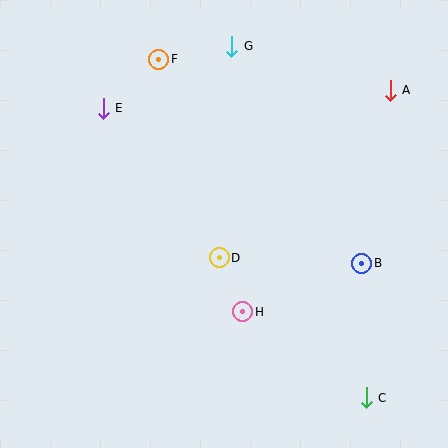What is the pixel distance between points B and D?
The distance between B and D is 142 pixels.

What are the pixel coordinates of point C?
Point C is at (366, 398).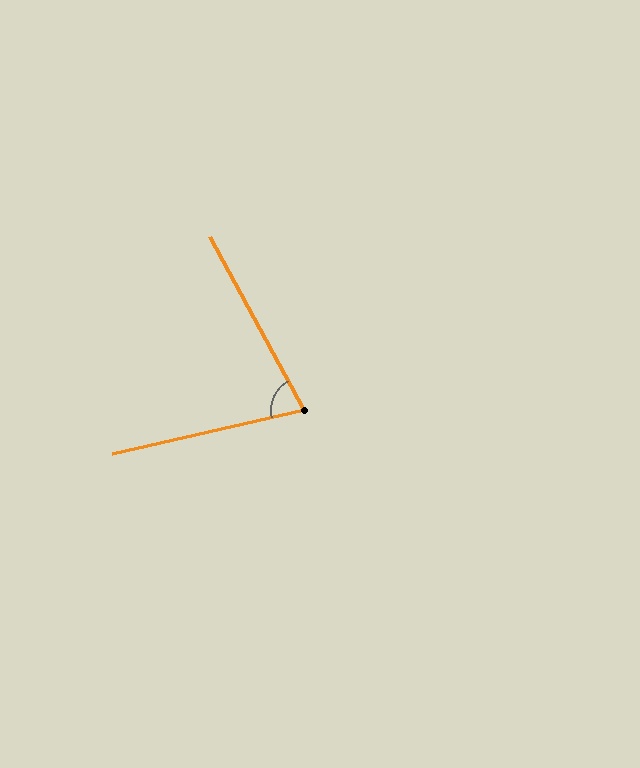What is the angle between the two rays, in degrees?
Approximately 74 degrees.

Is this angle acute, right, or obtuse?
It is acute.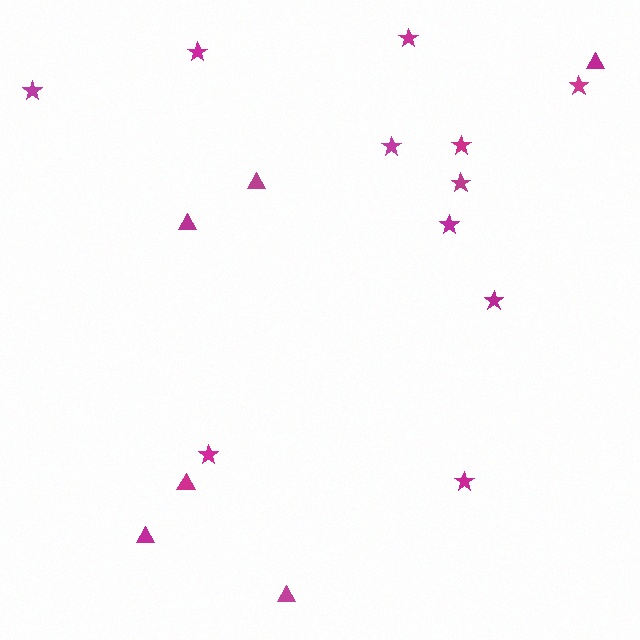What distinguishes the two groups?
There are 2 groups: one group of triangles (6) and one group of stars (11).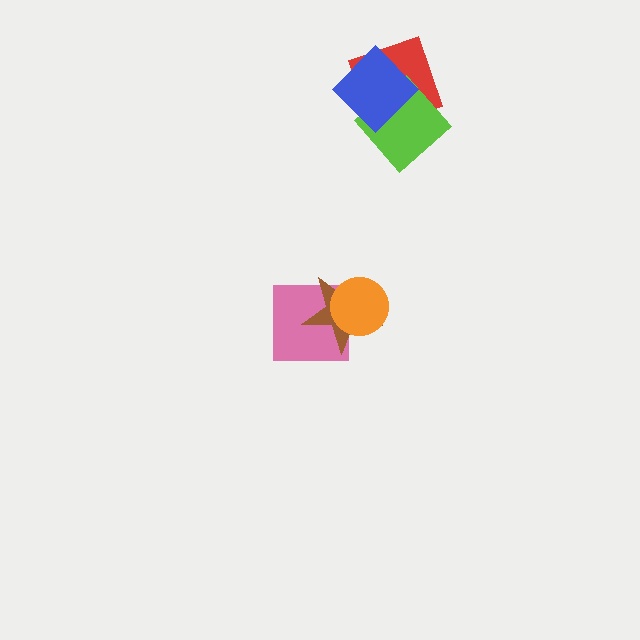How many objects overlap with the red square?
2 objects overlap with the red square.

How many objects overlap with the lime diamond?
2 objects overlap with the lime diamond.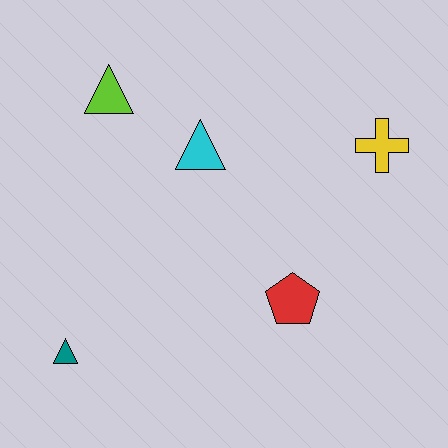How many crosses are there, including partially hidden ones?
There is 1 cross.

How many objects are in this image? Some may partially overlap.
There are 5 objects.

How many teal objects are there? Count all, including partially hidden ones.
There is 1 teal object.